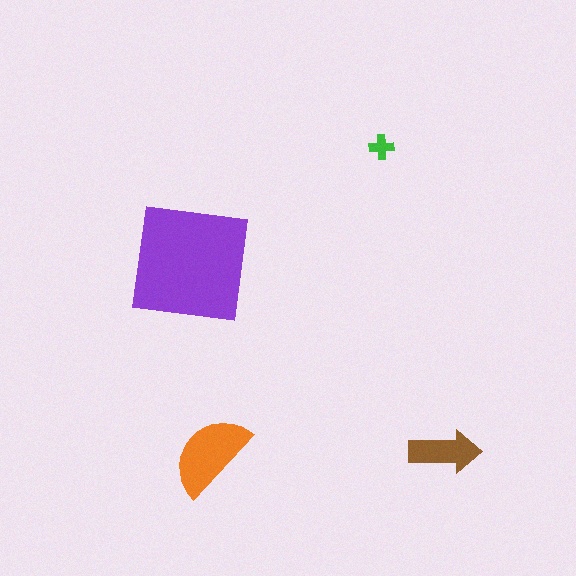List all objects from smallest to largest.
The green cross, the brown arrow, the orange semicircle, the purple square.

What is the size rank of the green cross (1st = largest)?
4th.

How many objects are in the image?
There are 4 objects in the image.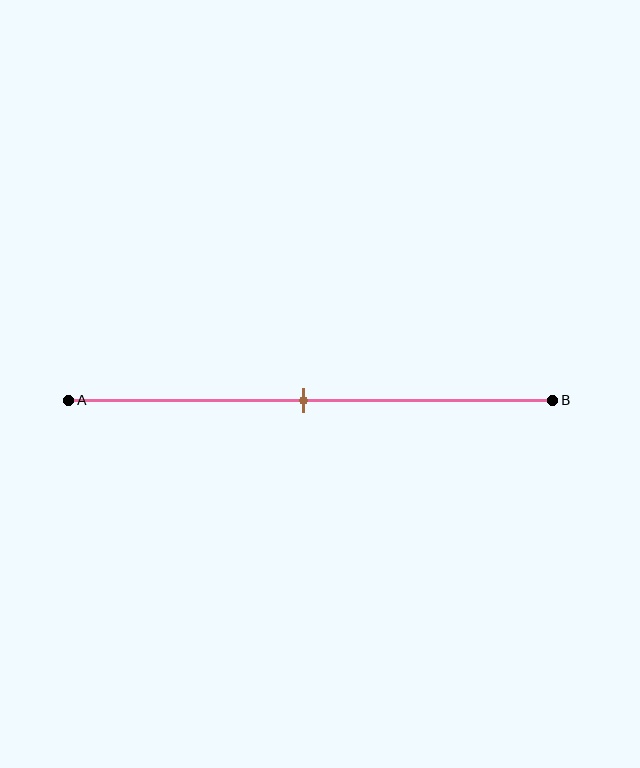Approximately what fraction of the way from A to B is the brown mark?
The brown mark is approximately 50% of the way from A to B.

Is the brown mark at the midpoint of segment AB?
Yes, the mark is approximately at the midpoint.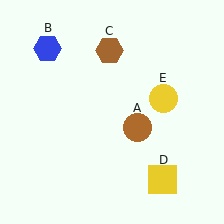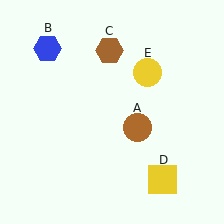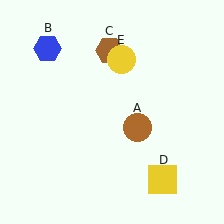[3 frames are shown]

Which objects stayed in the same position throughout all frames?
Brown circle (object A) and blue hexagon (object B) and brown hexagon (object C) and yellow square (object D) remained stationary.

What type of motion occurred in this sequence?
The yellow circle (object E) rotated counterclockwise around the center of the scene.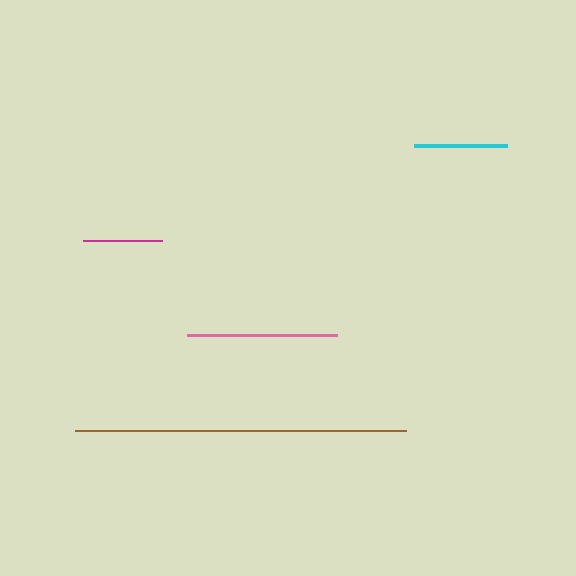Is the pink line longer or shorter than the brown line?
The brown line is longer than the pink line.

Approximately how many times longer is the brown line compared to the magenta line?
The brown line is approximately 4.2 times the length of the magenta line.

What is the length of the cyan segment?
The cyan segment is approximately 93 pixels long.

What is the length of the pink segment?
The pink segment is approximately 151 pixels long.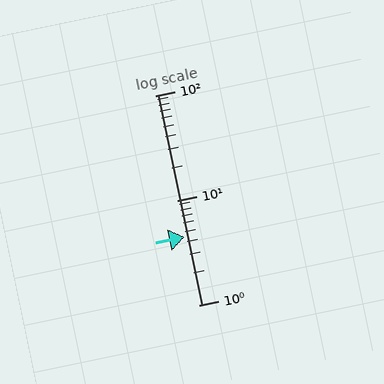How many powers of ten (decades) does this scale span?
The scale spans 2 decades, from 1 to 100.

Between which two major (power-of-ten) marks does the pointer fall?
The pointer is between 1 and 10.